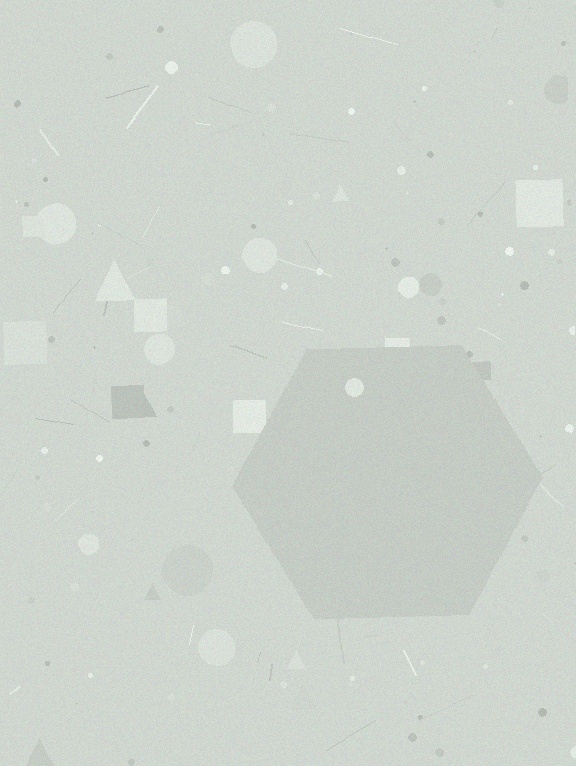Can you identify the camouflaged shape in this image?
The camouflaged shape is a hexagon.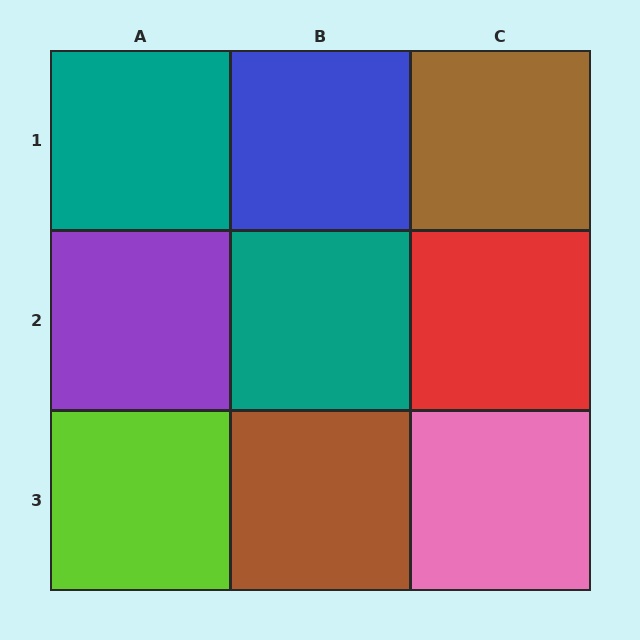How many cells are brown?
2 cells are brown.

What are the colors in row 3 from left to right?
Lime, brown, pink.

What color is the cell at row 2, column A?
Purple.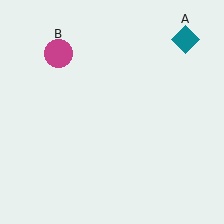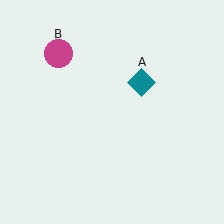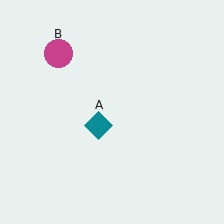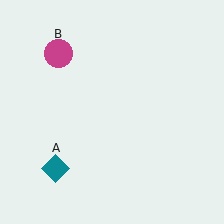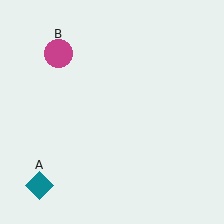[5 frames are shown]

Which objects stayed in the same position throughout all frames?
Magenta circle (object B) remained stationary.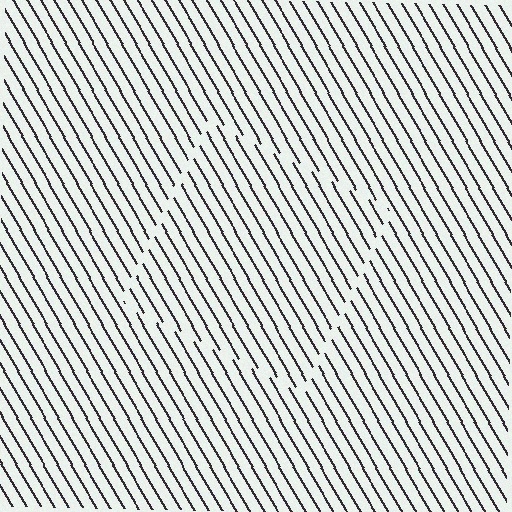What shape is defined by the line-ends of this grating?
An illusory square. The interior of the shape contains the same grating, shifted by half a period — the contour is defined by the phase discontinuity where line-ends from the inner and outer gratings abut.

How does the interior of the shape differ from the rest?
The interior of the shape contains the same grating, shifted by half a period — the contour is defined by the phase discontinuity where line-ends from the inner and outer gratings abut.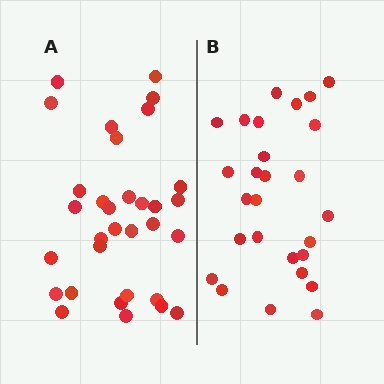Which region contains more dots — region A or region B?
Region A (the left region) has more dots.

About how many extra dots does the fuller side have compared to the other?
Region A has about 5 more dots than region B.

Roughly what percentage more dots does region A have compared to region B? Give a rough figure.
About 20% more.